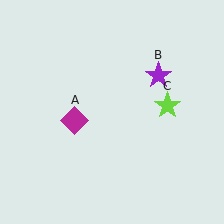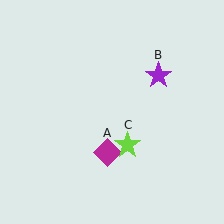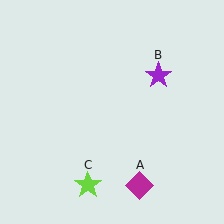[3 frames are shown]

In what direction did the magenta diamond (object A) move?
The magenta diamond (object A) moved down and to the right.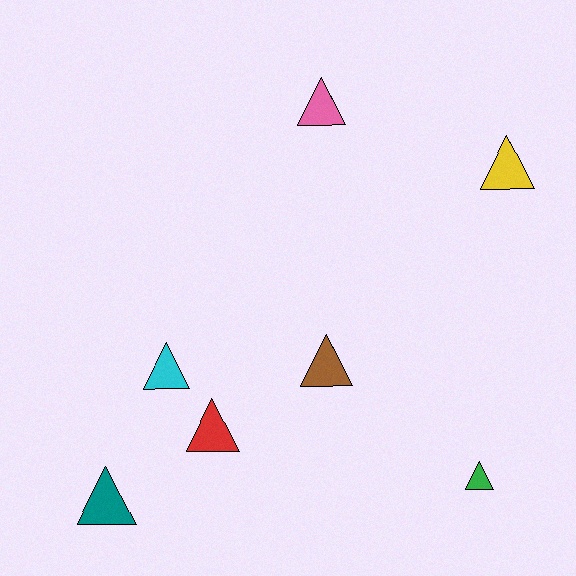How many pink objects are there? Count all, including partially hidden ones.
There is 1 pink object.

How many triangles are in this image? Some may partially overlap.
There are 7 triangles.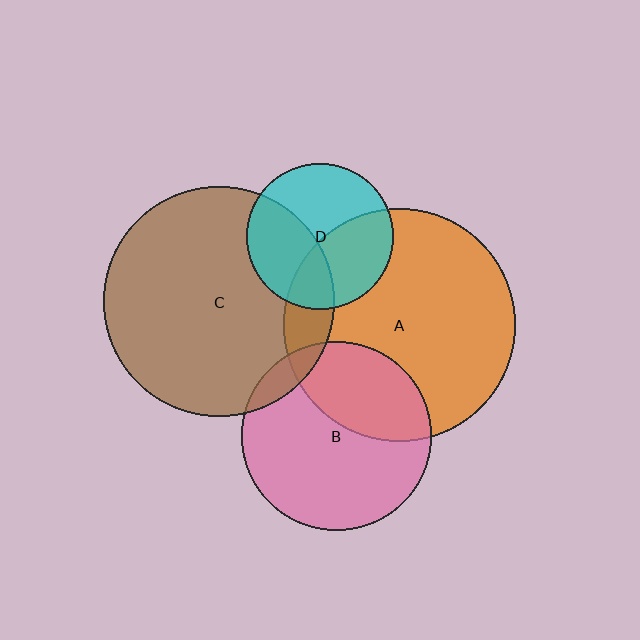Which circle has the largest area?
Circle A (orange).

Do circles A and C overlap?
Yes.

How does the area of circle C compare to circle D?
Approximately 2.5 times.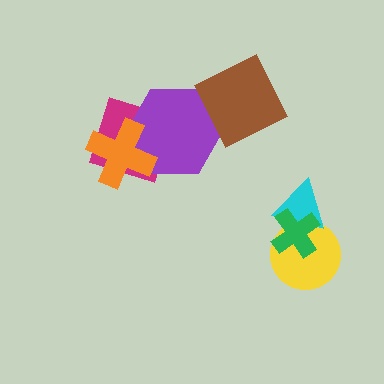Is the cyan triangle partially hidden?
Yes, it is partially covered by another shape.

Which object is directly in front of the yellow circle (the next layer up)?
The cyan triangle is directly in front of the yellow circle.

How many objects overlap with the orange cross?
2 objects overlap with the orange cross.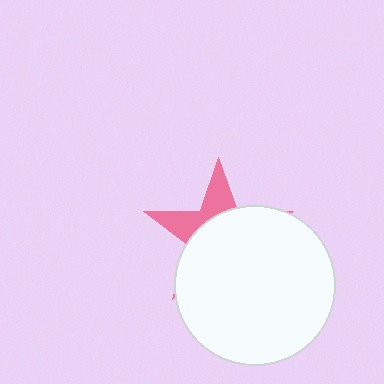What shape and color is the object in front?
The object in front is a white circle.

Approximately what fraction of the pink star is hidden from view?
Roughly 70% of the pink star is hidden behind the white circle.